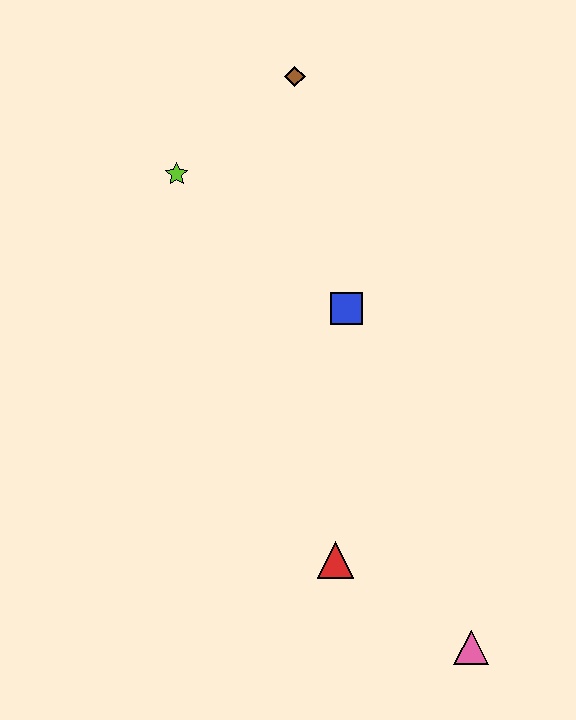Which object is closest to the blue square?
The lime star is closest to the blue square.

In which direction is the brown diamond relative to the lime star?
The brown diamond is to the right of the lime star.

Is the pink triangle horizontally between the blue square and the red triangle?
No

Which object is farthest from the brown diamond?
The pink triangle is farthest from the brown diamond.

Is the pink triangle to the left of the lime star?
No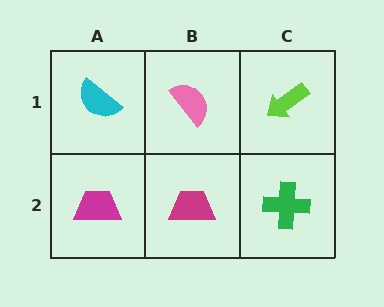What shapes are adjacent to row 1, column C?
A green cross (row 2, column C), a pink semicircle (row 1, column B).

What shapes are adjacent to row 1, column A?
A magenta trapezoid (row 2, column A), a pink semicircle (row 1, column B).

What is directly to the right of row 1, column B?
A lime arrow.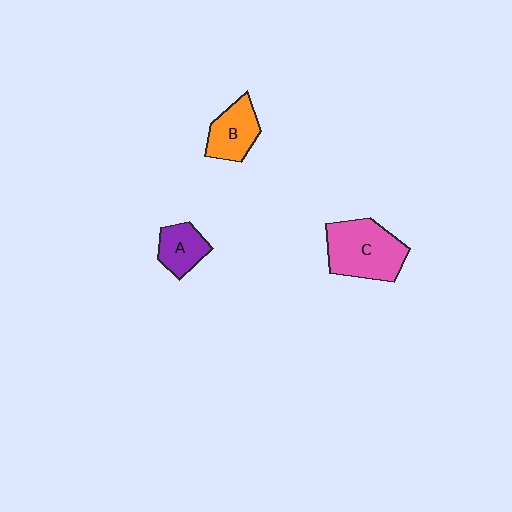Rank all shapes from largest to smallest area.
From largest to smallest: C (pink), B (orange), A (purple).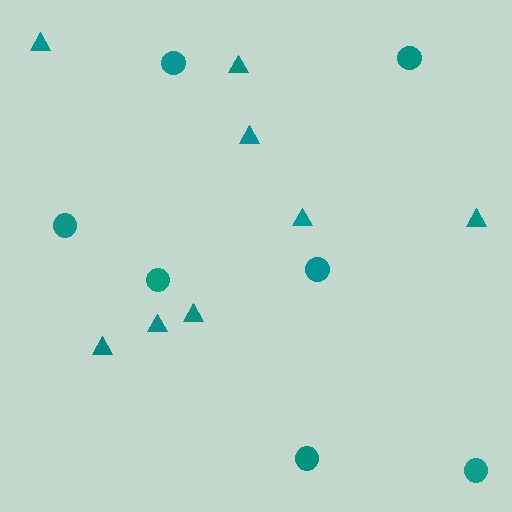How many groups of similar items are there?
There are 2 groups: one group of triangles (8) and one group of circles (7).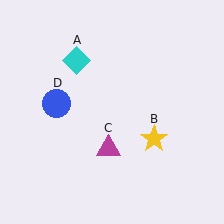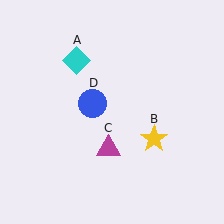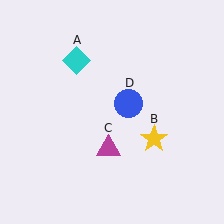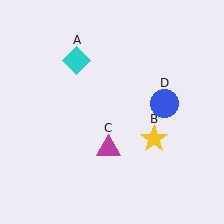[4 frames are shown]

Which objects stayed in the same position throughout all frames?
Cyan diamond (object A) and yellow star (object B) and magenta triangle (object C) remained stationary.